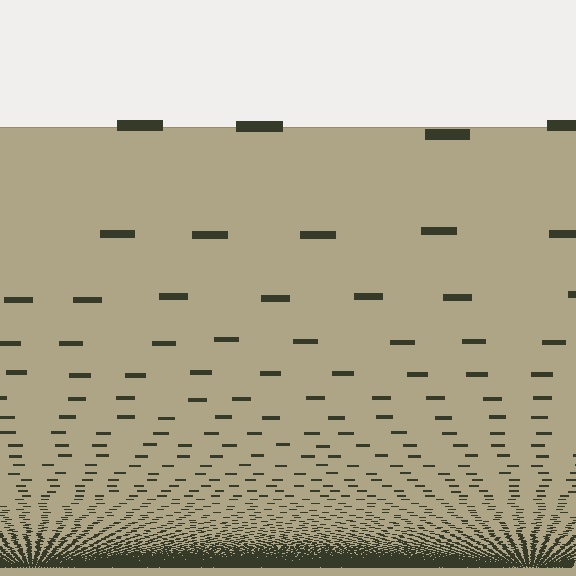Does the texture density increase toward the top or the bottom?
Density increases toward the bottom.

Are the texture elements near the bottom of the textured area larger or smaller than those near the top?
Smaller. The gradient is inverted — elements near the bottom are smaller and denser.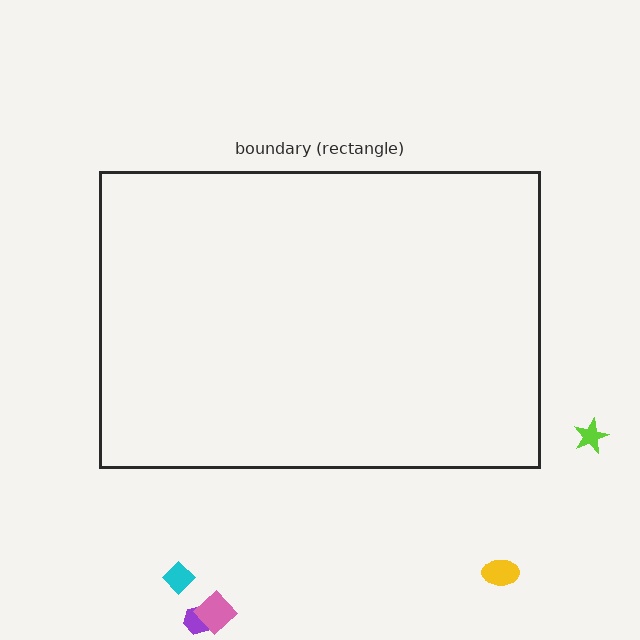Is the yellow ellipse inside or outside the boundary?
Outside.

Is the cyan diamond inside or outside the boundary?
Outside.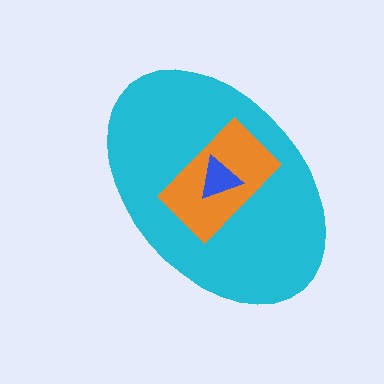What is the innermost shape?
The blue triangle.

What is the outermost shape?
The cyan ellipse.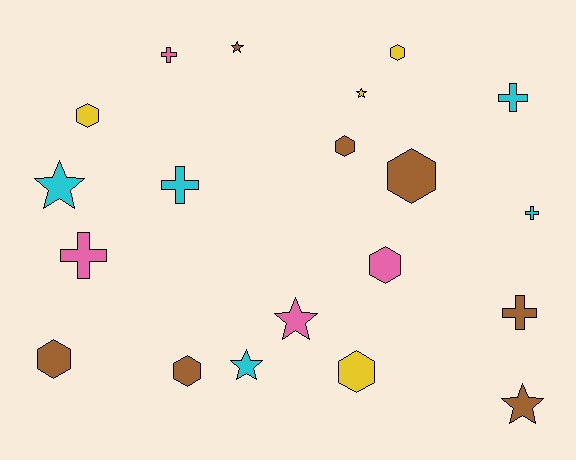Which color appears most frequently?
Brown, with 7 objects.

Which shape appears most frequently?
Hexagon, with 8 objects.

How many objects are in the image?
There are 20 objects.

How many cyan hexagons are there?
There are no cyan hexagons.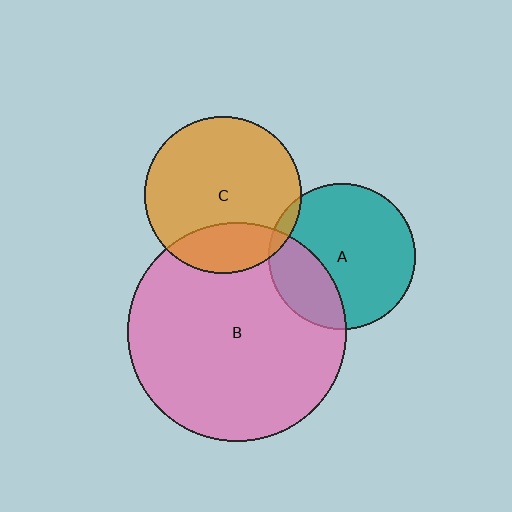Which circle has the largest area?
Circle B (pink).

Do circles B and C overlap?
Yes.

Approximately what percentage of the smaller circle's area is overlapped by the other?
Approximately 20%.